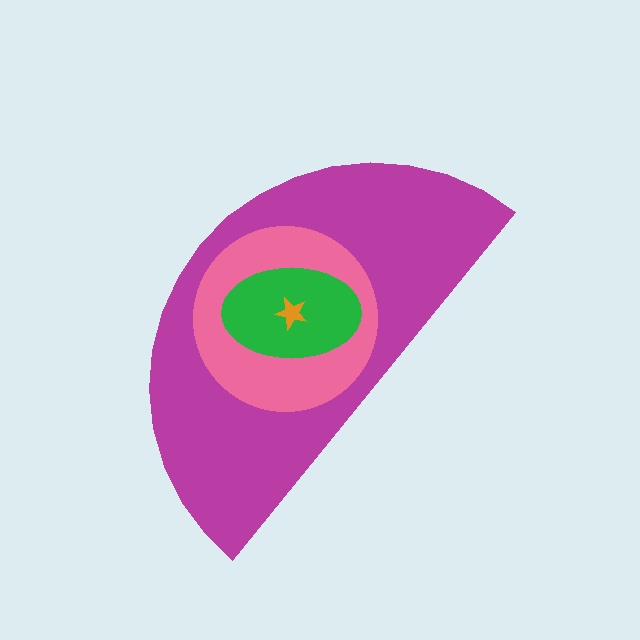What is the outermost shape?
The magenta semicircle.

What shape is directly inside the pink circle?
The green ellipse.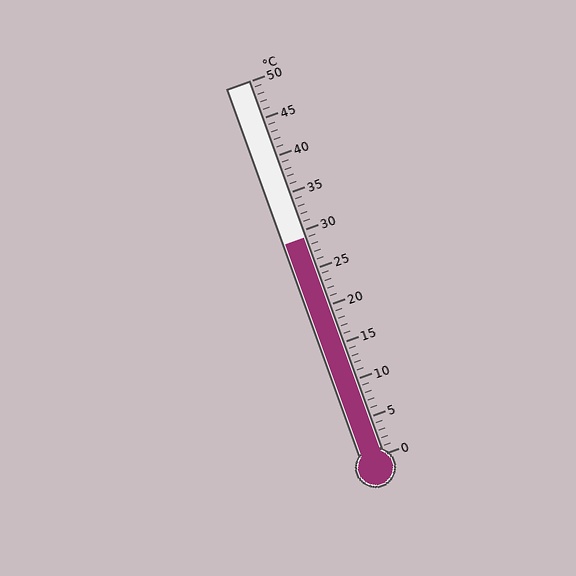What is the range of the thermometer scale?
The thermometer scale ranges from 0°C to 50°C.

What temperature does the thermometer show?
The thermometer shows approximately 29°C.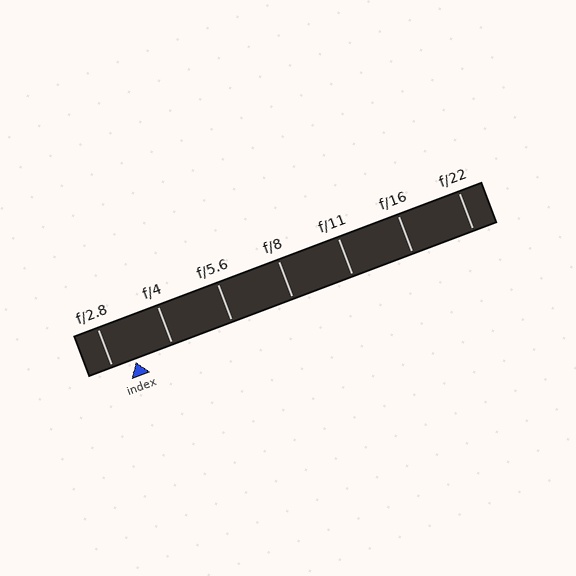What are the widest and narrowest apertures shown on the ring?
The widest aperture shown is f/2.8 and the narrowest is f/22.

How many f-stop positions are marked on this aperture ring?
There are 7 f-stop positions marked.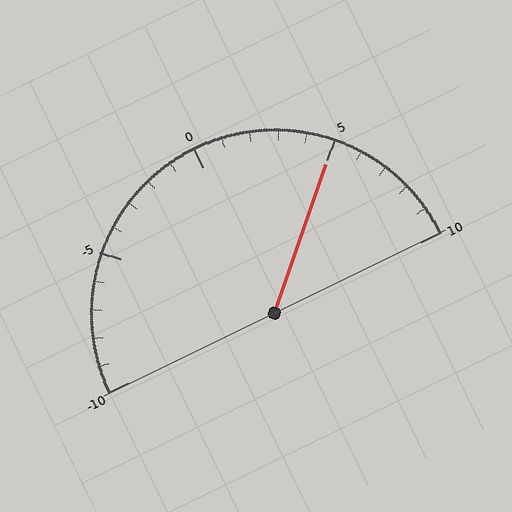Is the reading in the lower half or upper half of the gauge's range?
The reading is in the upper half of the range (-10 to 10).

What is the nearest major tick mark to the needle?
The nearest major tick mark is 5.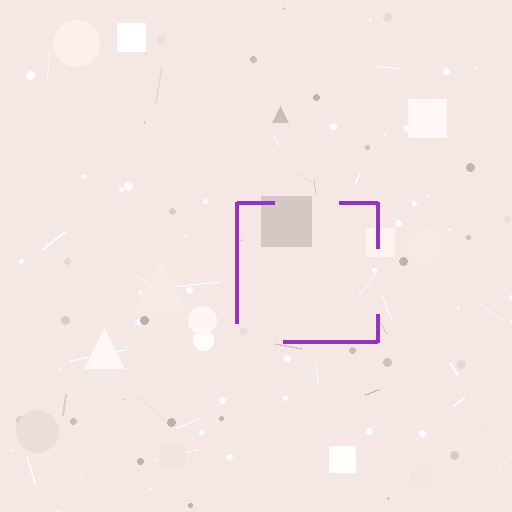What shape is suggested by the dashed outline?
The dashed outline suggests a square.